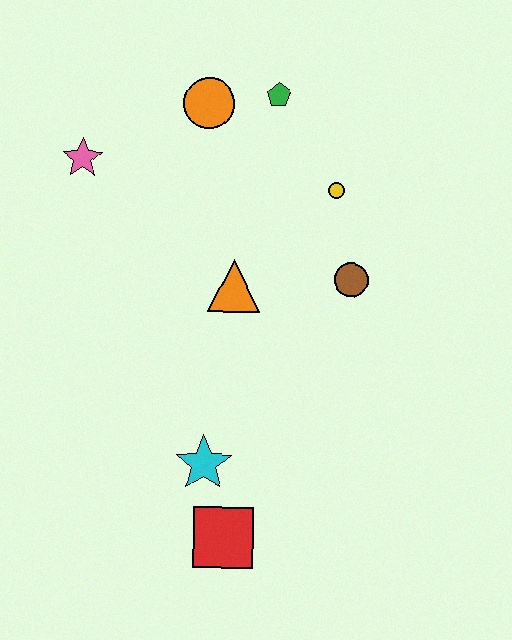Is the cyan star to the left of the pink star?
No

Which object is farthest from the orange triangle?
The red square is farthest from the orange triangle.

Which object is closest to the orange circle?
The green pentagon is closest to the orange circle.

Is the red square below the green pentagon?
Yes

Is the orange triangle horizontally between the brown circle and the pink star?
Yes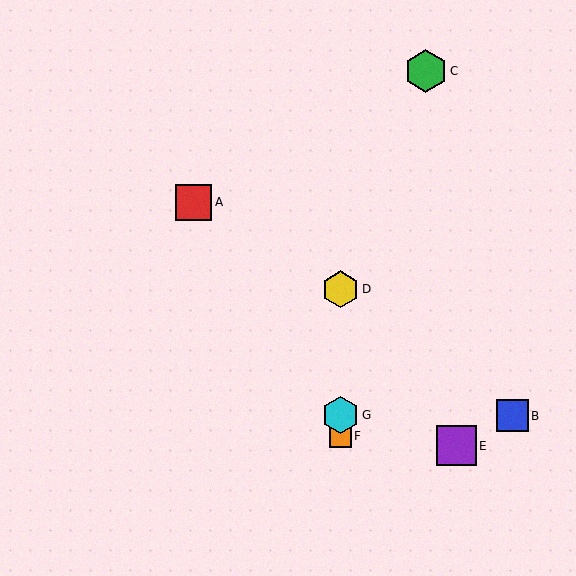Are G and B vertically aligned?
No, G is at x≈340 and B is at x≈512.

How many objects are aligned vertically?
3 objects (D, F, G) are aligned vertically.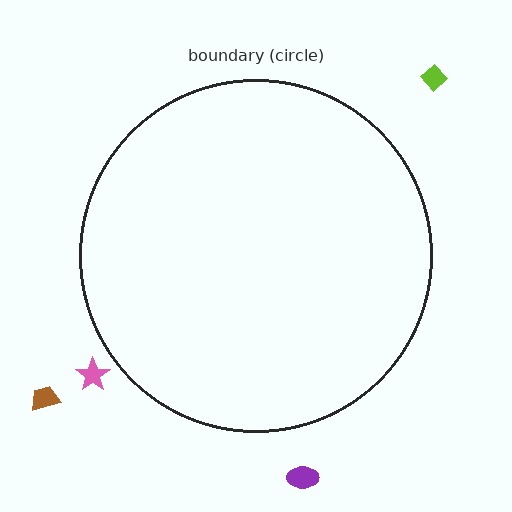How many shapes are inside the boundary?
0 inside, 4 outside.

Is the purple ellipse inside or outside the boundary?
Outside.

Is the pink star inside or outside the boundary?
Outside.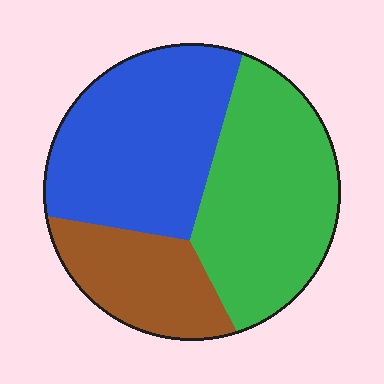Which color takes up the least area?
Brown, at roughly 20%.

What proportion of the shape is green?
Green takes up about two fifths (2/5) of the shape.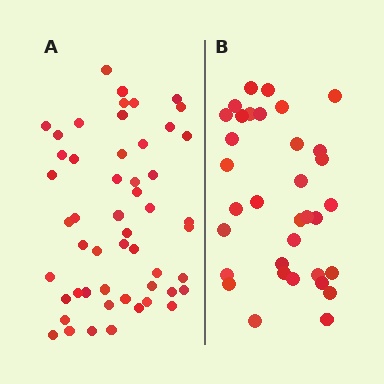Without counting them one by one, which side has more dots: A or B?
Region A (the left region) has more dots.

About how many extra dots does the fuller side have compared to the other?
Region A has approximately 20 more dots than region B.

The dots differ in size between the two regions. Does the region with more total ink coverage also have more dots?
No. Region B has more total ink coverage because its dots are larger, but region A actually contains more individual dots. Total area can be misleading — the number of items is what matters here.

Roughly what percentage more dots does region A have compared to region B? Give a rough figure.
About 55% more.